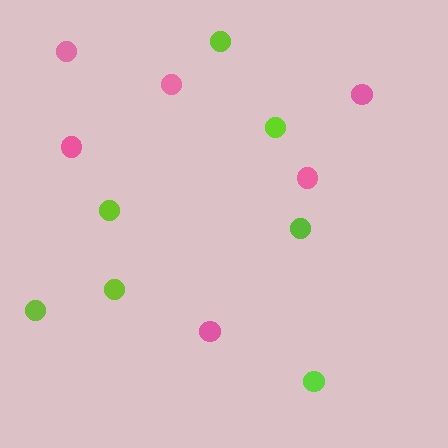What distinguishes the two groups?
There are 2 groups: one group of pink circles (6) and one group of lime circles (7).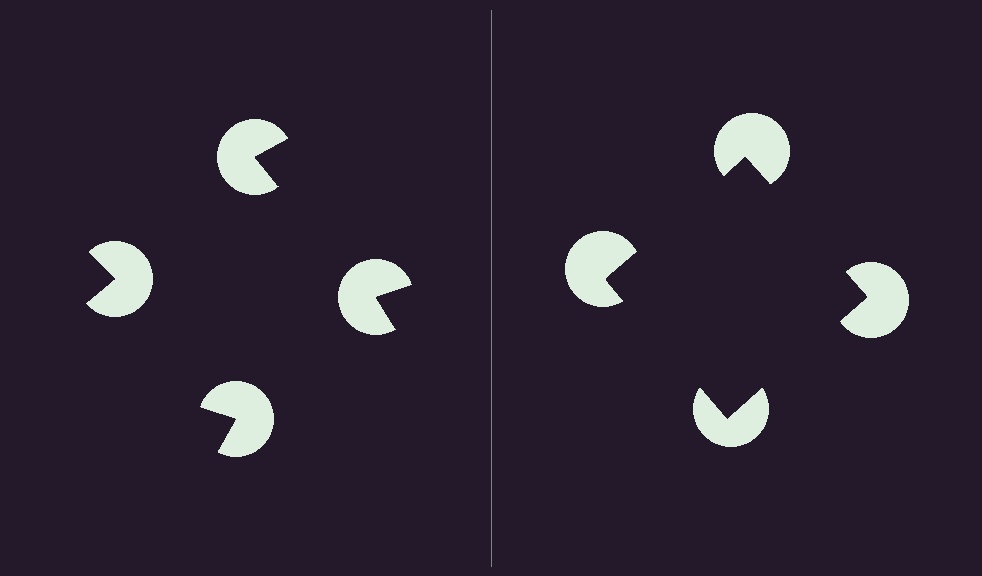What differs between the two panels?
The pac-man discs are positioned identically on both sides; only the wedge orientations differ. On the right they align to a square; on the left they are misaligned.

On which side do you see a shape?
An illusory square appears on the right side. On the left side the wedge cuts are rotated, so no coherent shape forms.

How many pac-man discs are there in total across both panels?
8 — 4 on each side.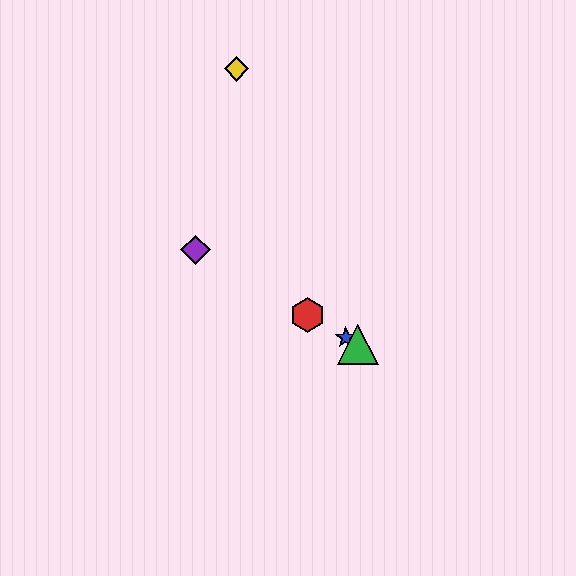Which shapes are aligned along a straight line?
The red hexagon, the blue star, the green triangle, the purple diamond are aligned along a straight line.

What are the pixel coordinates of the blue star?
The blue star is at (346, 338).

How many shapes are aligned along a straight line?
4 shapes (the red hexagon, the blue star, the green triangle, the purple diamond) are aligned along a straight line.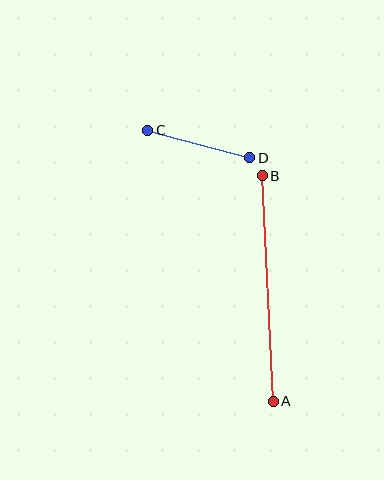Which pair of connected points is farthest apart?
Points A and B are farthest apart.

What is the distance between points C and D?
The distance is approximately 106 pixels.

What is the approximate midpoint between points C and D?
The midpoint is at approximately (199, 144) pixels.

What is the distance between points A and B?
The distance is approximately 226 pixels.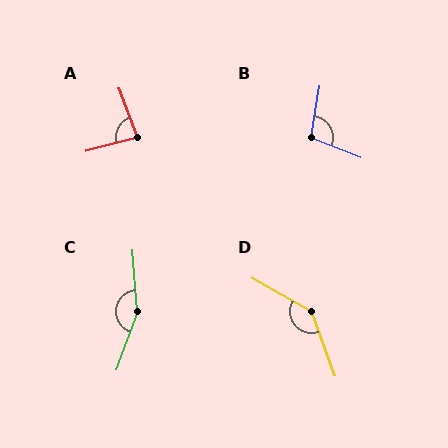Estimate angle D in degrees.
Approximately 140 degrees.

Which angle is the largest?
C, at approximately 156 degrees.